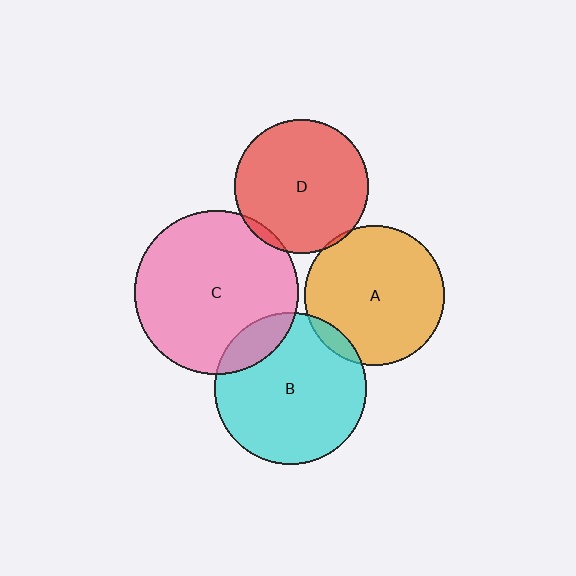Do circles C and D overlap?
Yes.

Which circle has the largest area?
Circle C (pink).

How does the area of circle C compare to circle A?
Approximately 1.4 times.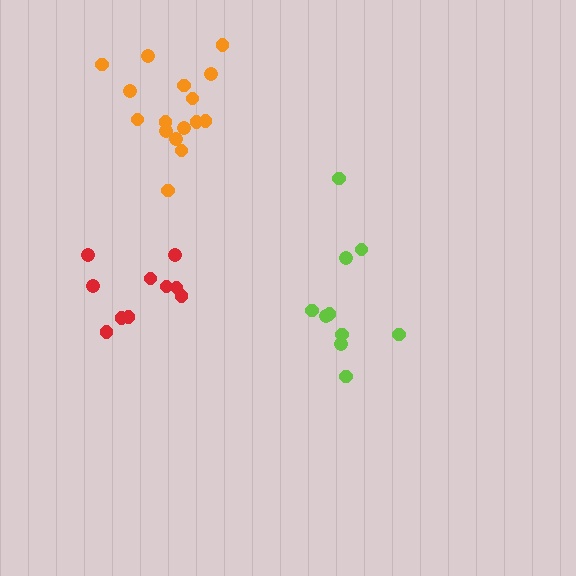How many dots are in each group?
Group 1: 10 dots, Group 2: 10 dots, Group 3: 16 dots (36 total).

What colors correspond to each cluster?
The clusters are colored: lime, red, orange.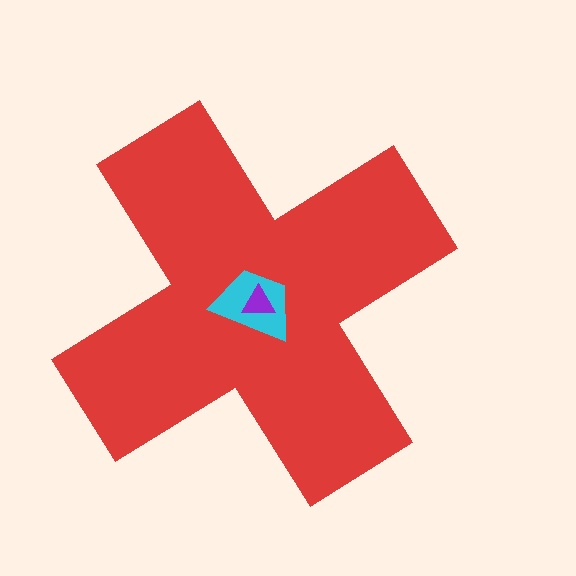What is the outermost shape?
The red cross.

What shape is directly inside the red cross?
The cyan trapezoid.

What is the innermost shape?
The purple triangle.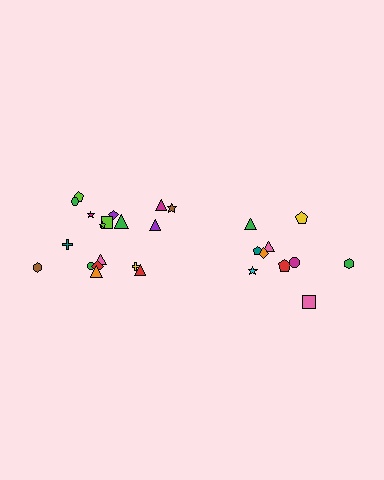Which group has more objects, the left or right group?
The left group.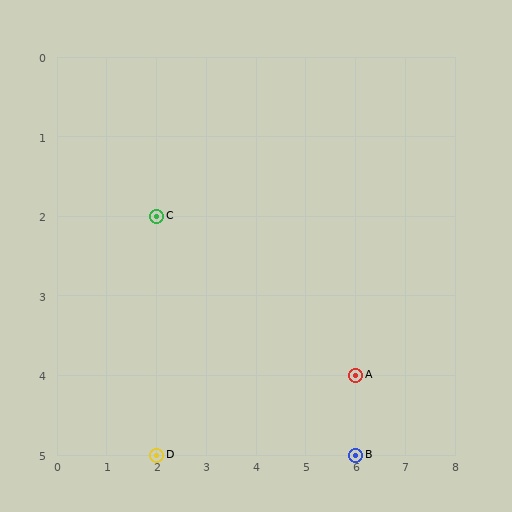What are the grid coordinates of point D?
Point D is at grid coordinates (2, 5).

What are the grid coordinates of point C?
Point C is at grid coordinates (2, 2).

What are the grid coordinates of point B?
Point B is at grid coordinates (6, 5).